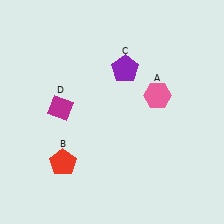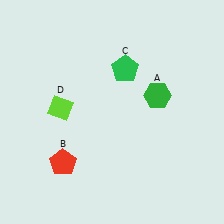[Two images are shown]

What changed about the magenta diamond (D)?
In Image 1, D is magenta. In Image 2, it changed to lime.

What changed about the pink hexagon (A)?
In Image 1, A is pink. In Image 2, it changed to green.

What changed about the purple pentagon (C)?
In Image 1, C is purple. In Image 2, it changed to green.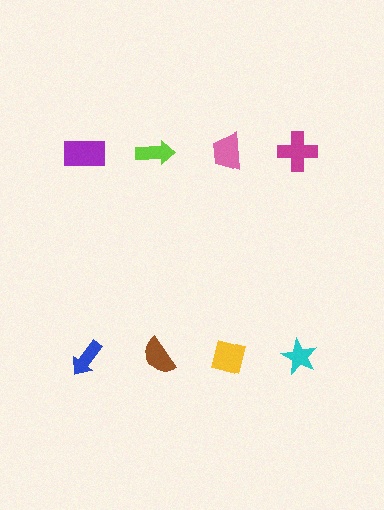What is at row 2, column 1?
A blue arrow.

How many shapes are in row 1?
4 shapes.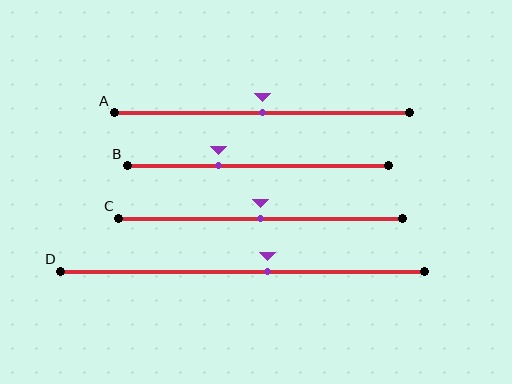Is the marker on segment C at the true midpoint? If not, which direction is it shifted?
Yes, the marker on segment C is at the true midpoint.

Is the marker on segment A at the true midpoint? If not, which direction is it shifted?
Yes, the marker on segment A is at the true midpoint.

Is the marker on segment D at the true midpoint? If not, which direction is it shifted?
No, the marker on segment D is shifted to the right by about 7% of the segment length.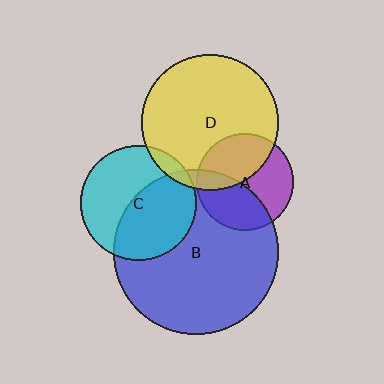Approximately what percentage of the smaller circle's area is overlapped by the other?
Approximately 5%.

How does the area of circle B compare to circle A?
Approximately 2.9 times.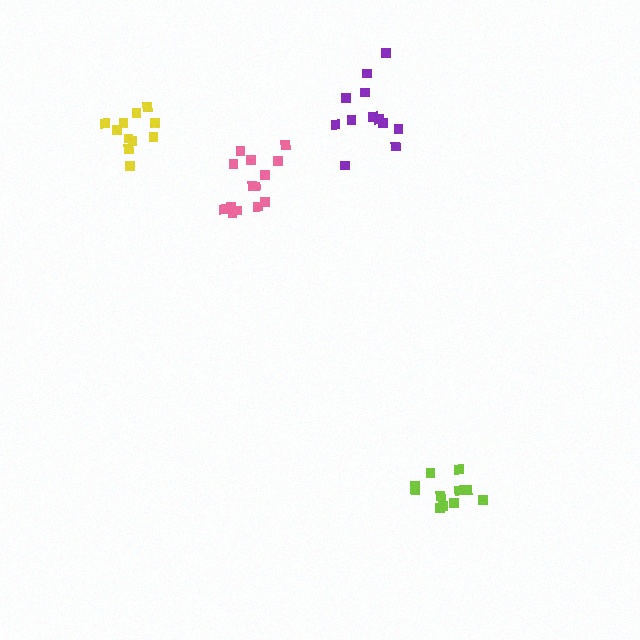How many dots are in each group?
Group 1: 12 dots, Group 2: 11 dots, Group 3: 14 dots, Group 4: 11 dots (48 total).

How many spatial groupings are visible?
There are 4 spatial groupings.